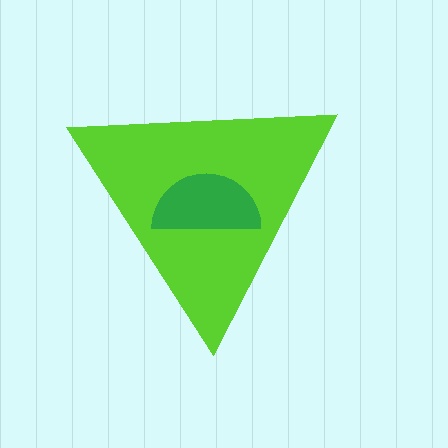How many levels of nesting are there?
2.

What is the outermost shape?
The lime triangle.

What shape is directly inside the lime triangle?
The green semicircle.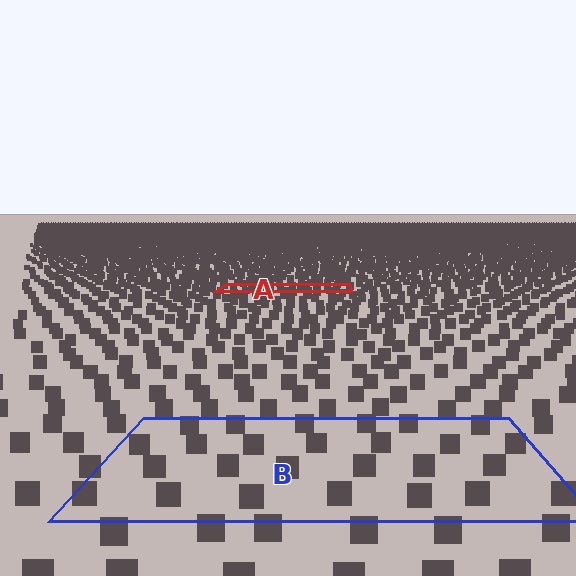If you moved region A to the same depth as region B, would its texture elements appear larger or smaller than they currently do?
They would appear larger. At a closer depth, the same texture elements are projected at a bigger on-screen size.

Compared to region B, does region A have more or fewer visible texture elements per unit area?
Region A has more texture elements per unit area — they are packed more densely because it is farther away.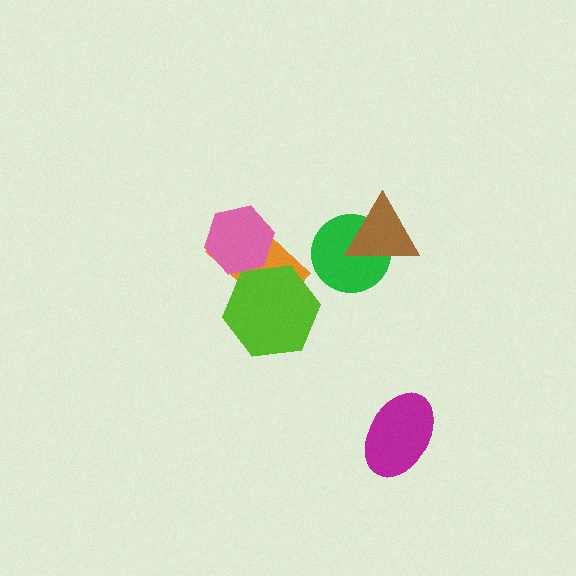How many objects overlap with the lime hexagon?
1 object overlaps with the lime hexagon.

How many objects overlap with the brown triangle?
1 object overlaps with the brown triangle.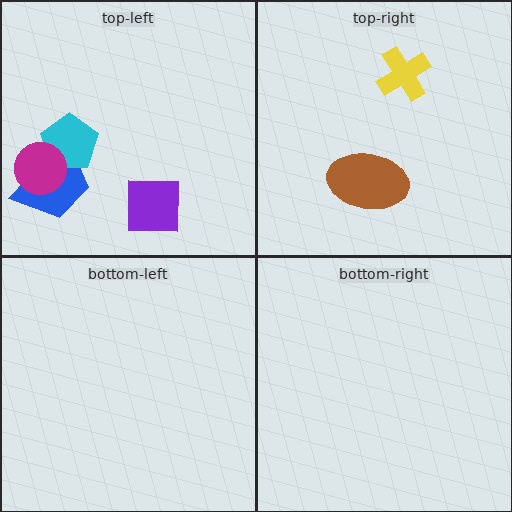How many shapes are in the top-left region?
4.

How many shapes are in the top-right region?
2.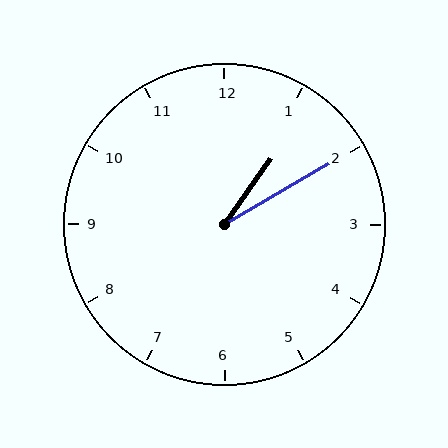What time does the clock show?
1:10.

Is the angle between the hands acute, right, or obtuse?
It is acute.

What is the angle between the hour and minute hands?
Approximately 25 degrees.